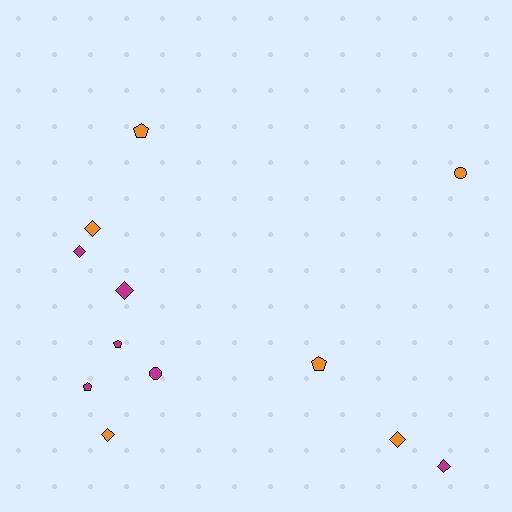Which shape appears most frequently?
Diamond, with 6 objects.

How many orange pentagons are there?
There are 2 orange pentagons.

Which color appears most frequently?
Orange, with 6 objects.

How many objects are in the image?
There are 12 objects.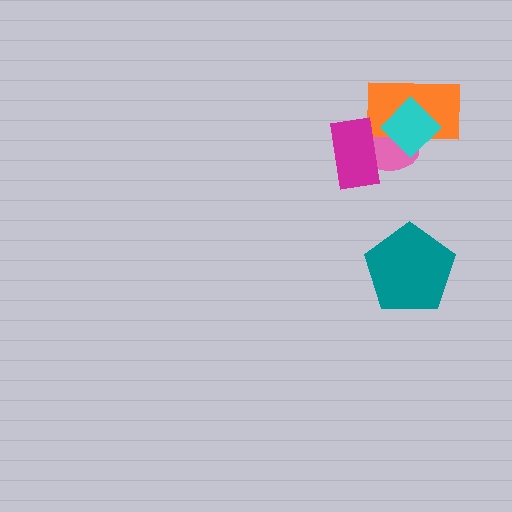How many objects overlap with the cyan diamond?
2 objects overlap with the cyan diamond.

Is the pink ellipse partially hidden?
Yes, it is partially covered by another shape.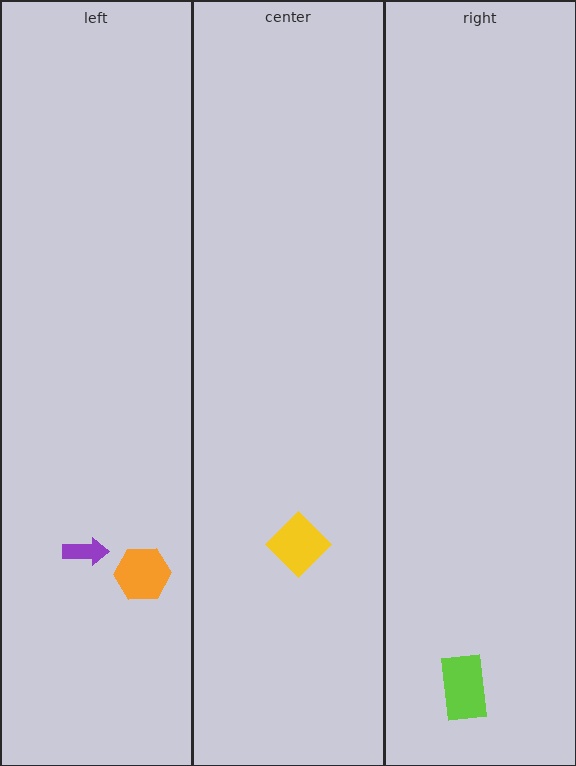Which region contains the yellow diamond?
The center region.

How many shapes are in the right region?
1.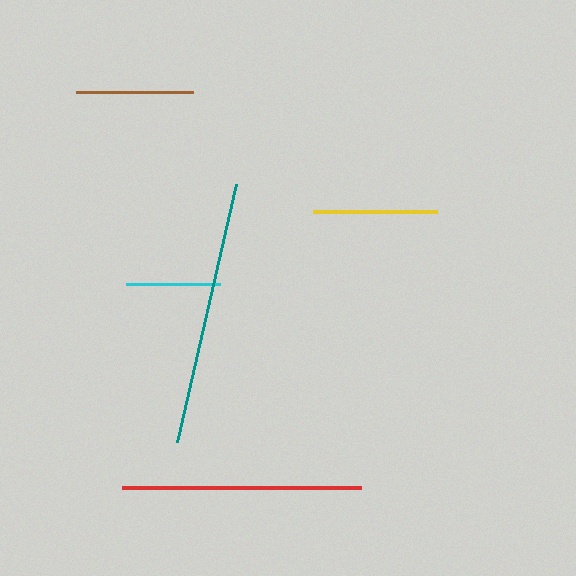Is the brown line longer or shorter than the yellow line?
The yellow line is longer than the brown line.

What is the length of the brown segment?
The brown segment is approximately 118 pixels long.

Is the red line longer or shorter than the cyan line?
The red line is longer than the cyan line.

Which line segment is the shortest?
The cyan line is the shortest at approximately 94 pixels.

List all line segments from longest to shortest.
From longest to shortest: teal, red, yellow, brown, cyan.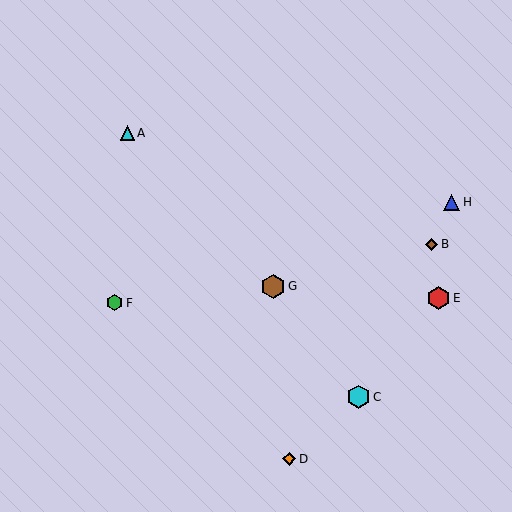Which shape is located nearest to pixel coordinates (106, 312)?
The green hexagon (labeled F) at (115, 303) is nearest to that location.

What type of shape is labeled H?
Shape H is a blue triangle.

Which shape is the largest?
The brown hexagon (labeled G) is the largest.